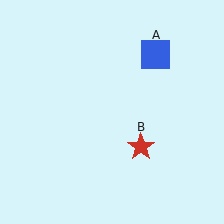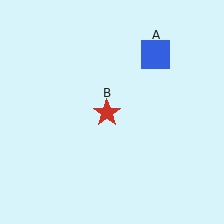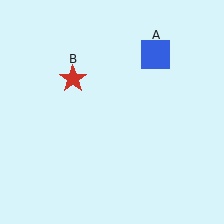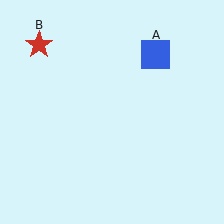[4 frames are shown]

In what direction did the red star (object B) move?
The red star (object B) moved up and to the left.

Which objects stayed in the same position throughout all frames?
Blue square (object A) remained stationary.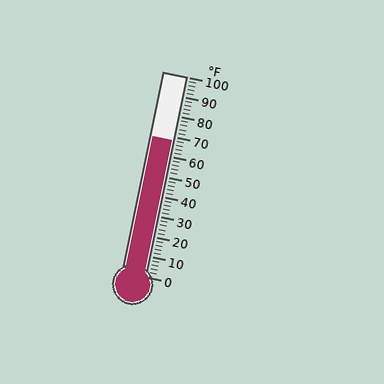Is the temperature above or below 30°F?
The temperature is above 30°F.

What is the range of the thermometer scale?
The thermometer scale ranges from 0°F to 100°F.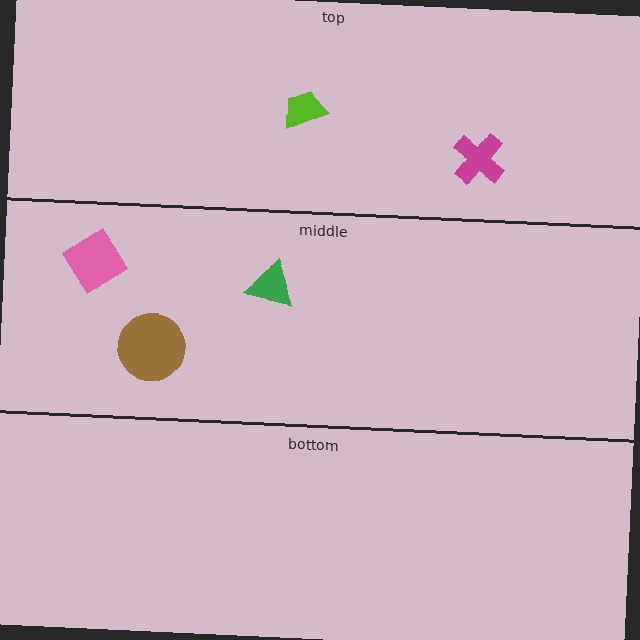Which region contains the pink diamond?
The middle region.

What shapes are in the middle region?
The pink diamond, the green triangle, the brown circle.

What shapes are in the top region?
The magenta cross, the lime trapezoid.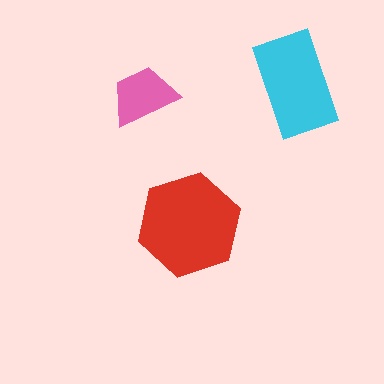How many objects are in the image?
There are 3 objects in the image.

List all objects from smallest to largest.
The pink trapezoid, the cyan rectangle, the red hexagon.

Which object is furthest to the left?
The pink trapezoid is leftmost.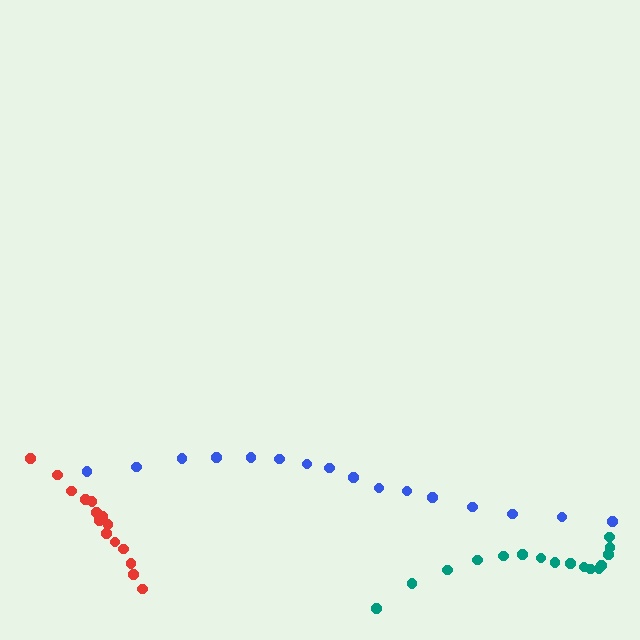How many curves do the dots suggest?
There are 3 distinct paths.